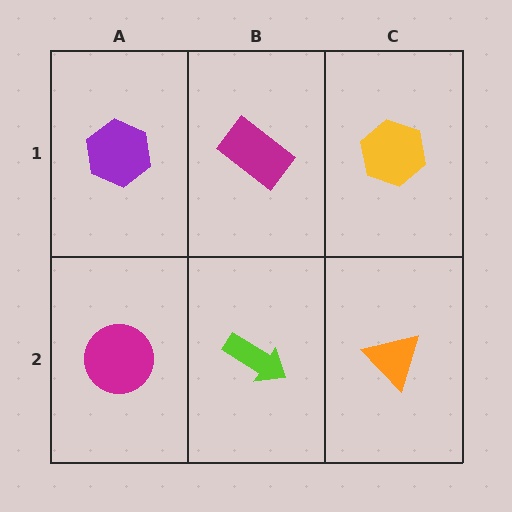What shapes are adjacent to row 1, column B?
A lime arrow (row 2, column B), a purple hexagon (row 1, column A), a yellow hexagon (row 1, column C).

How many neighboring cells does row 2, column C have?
2.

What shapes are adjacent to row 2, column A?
A purple hexagon (row 1, column A), a lime arrow (row 2, column B).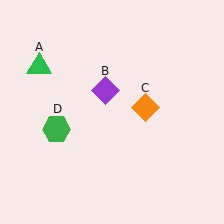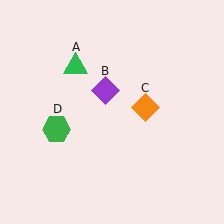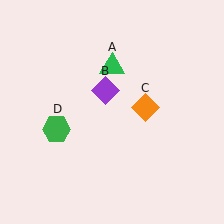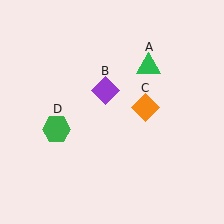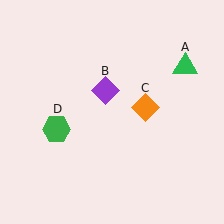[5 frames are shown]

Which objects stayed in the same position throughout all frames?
Purple diamond (object B) and orange diamond (object C) and green hexagon (object D) remained stationary.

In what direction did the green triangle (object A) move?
The green triangle (object A) moved right.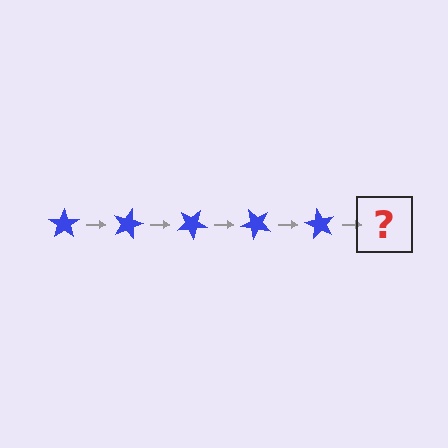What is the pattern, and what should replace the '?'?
The pattern is that the star rotates 15 degrees each step. The '?' should be a blue star rotated 75 degrees.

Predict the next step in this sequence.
The next step is a blue star rotated 75 degrees.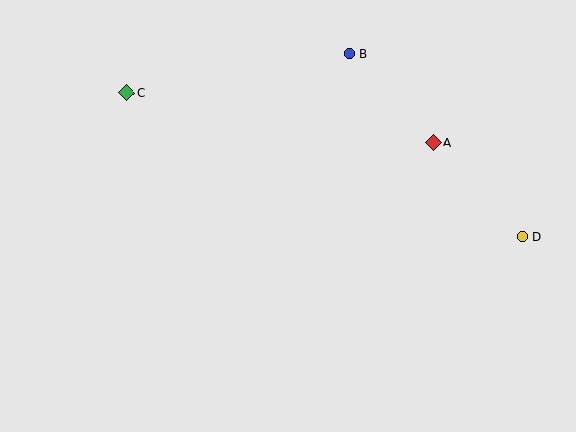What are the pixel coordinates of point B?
Point B is at (349, 54).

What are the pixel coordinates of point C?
Point C is at (127, 93).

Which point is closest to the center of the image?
Point A at (433, 142) is closest to the center.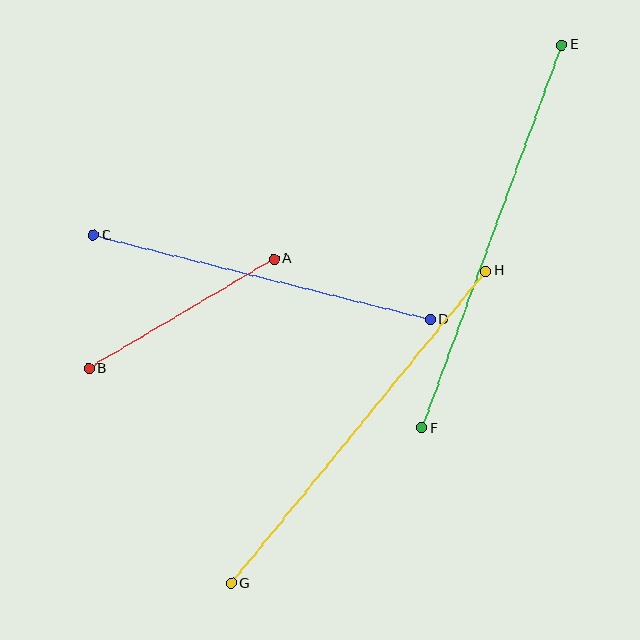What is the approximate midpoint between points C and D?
The midpoint is at approximately (262, 277) pixels.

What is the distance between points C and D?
The distance is approximately 347 pixels.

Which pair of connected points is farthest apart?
Points E and F are farthest apart.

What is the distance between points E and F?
The distance is approximately 408 pixels.